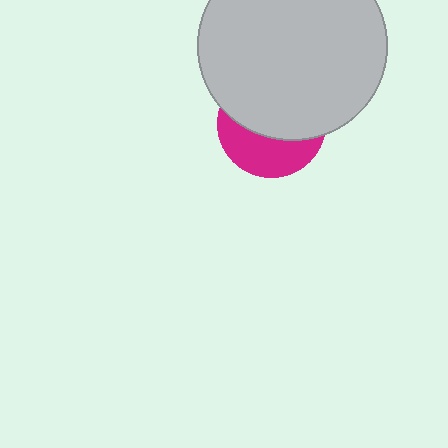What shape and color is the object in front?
The object in front is a light gray circle.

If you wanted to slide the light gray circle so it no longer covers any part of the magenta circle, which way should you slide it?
Slide it up — that is the most direct way to separate the two shapes.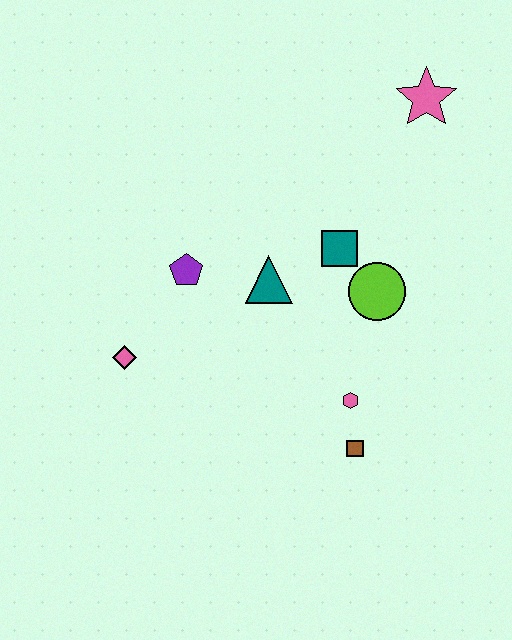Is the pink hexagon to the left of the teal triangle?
No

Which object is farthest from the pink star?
The pink diamond is farthest from the pink star.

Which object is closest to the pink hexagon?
The brown square is closest to the pink hexagon.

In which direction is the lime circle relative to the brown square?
The lime circle is above the brown square.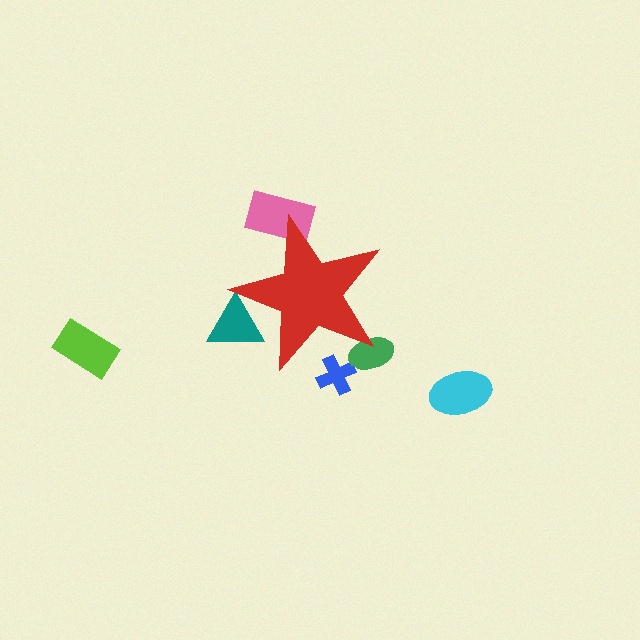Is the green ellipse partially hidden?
Yes, the green ellipse is partially hidden behind the red star.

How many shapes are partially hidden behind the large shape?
4 shapes are partially hidden.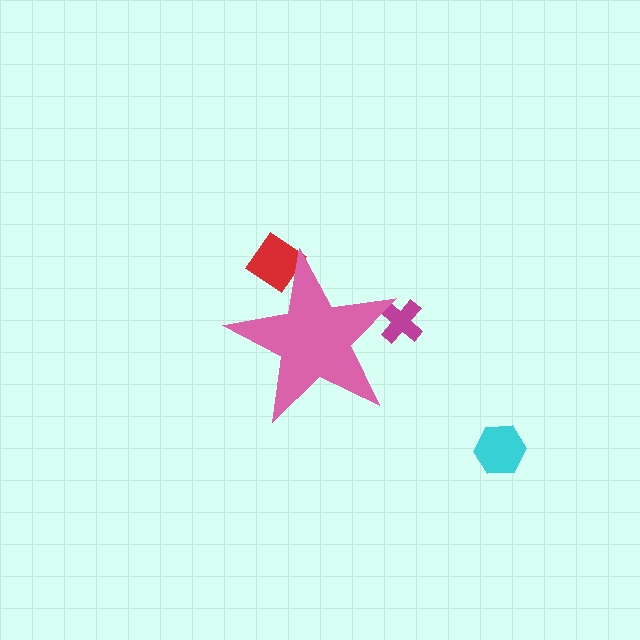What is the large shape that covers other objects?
A pink star.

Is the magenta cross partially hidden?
Yes, the magenta cross is partially hidden behind the pink star.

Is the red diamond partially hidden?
Yes, the red diamond is partially hidden behind the pink star.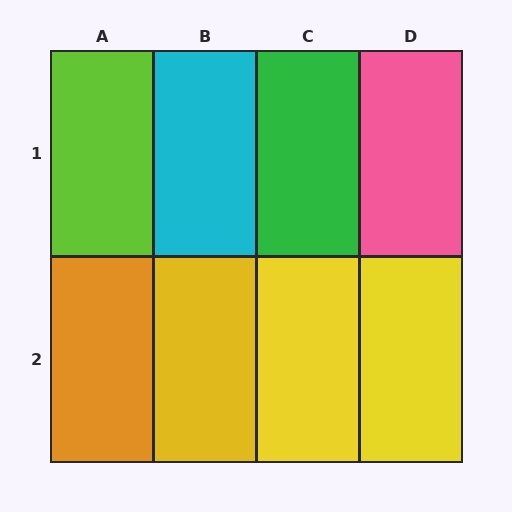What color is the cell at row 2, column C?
Yellow.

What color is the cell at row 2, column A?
Orange.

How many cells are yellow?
3 cells are yellow.